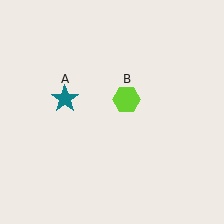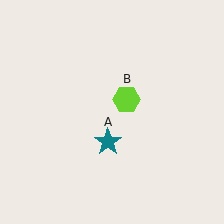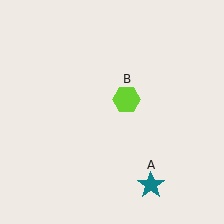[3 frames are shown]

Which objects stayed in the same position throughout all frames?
Lime hexagon (object B) remained stationary.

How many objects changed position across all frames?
1 object changed position: teal star (object A).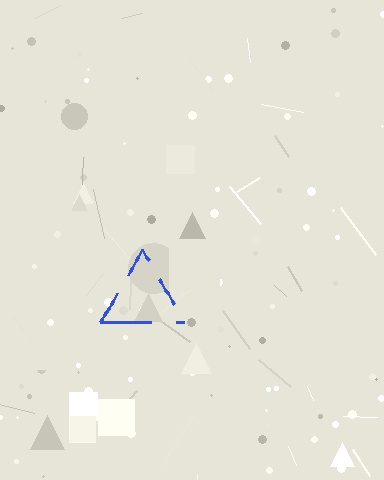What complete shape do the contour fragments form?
The contour fragments form a triangle.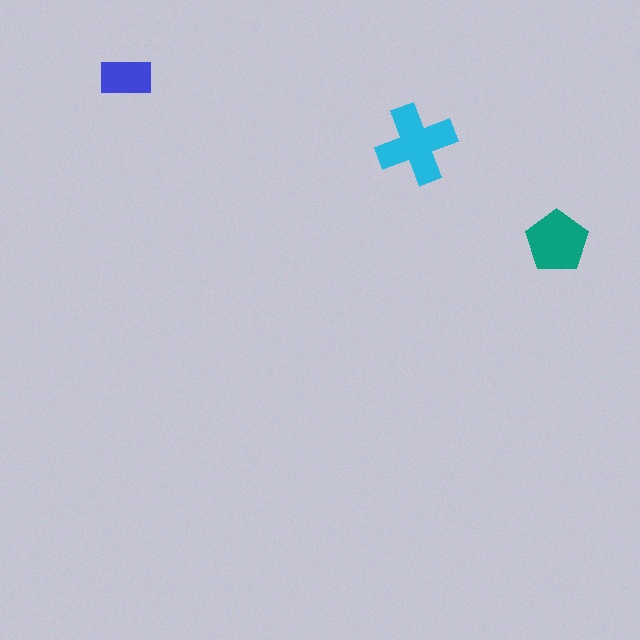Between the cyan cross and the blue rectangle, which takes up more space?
The cyan cross.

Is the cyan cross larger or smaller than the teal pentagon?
Larger.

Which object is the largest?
The cyan cross.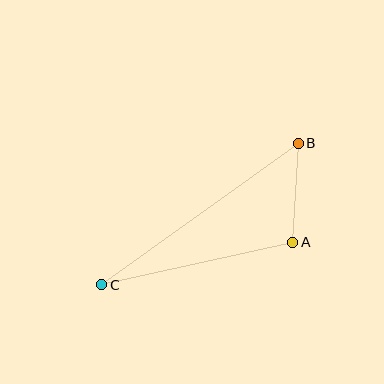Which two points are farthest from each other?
Points B and C are farthest from each other.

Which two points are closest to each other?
Points A and B are closest to each other.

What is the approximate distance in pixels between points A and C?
The distance between A and C is approximately 196 pixels.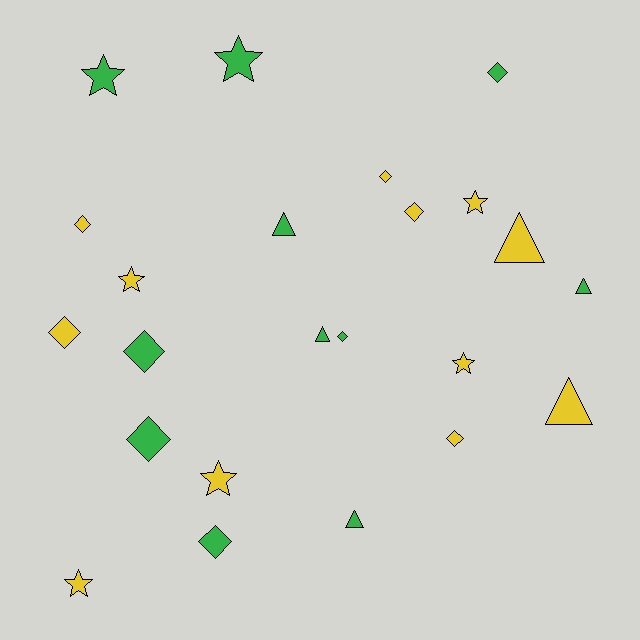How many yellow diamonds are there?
There are 5 yellow diamonds.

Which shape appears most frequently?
Diamond, with 10 objects.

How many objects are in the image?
There are 23 objects.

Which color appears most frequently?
Yellow, with 12 objects.